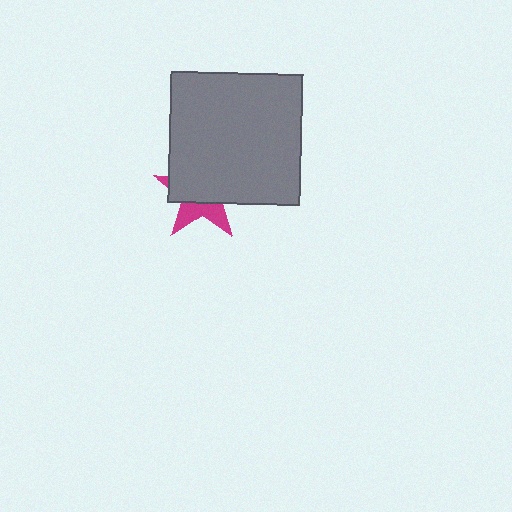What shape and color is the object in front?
The object in front is a gray square.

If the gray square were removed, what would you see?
You would see the complete magenta star.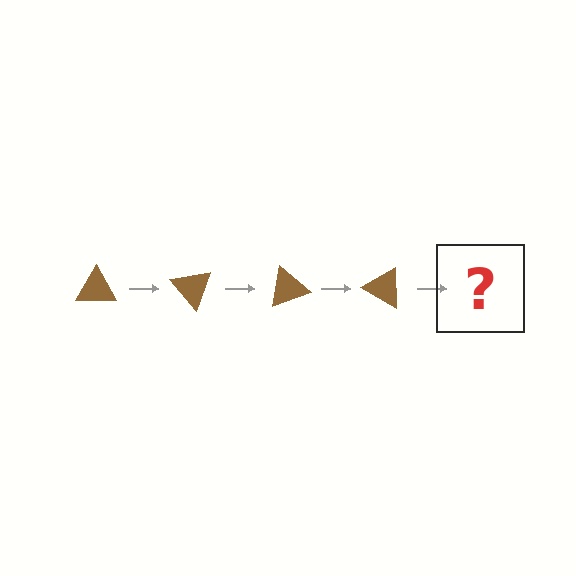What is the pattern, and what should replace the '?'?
The pattern is that the triangle rotates 50 degrees each step. The '?' should be a brown triangle rotated 200 degrees.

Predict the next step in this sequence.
The next step is a brown triangle rotated 200 degrees.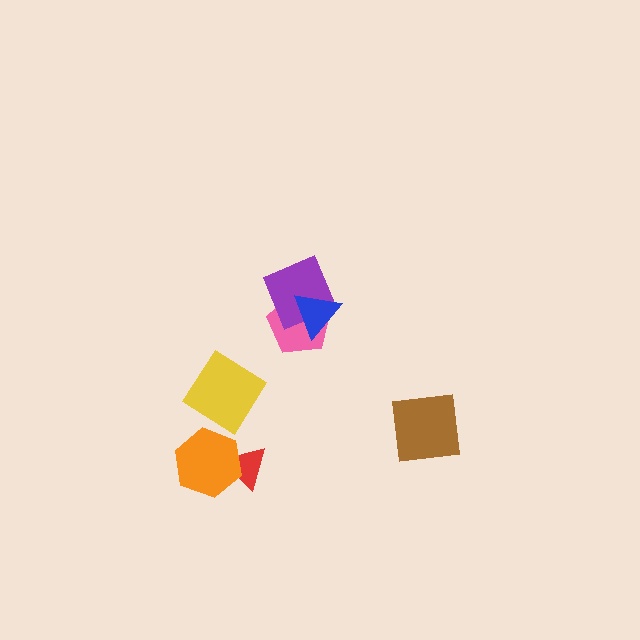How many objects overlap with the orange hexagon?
1 object overlaps with the orange hexagon.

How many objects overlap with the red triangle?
1 object overlaps with the red triangle.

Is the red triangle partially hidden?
Yes, it is partially covered by another shape.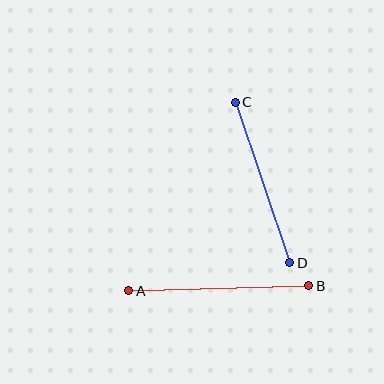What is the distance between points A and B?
The distance is approximately 180 pixels.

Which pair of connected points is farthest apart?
Points A and B are farthest apart.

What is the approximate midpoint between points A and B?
The midpoint is at approximately (219, 288) pixels.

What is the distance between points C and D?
The distance is approximately 169 pixels.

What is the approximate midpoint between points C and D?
The midpoint is at approximately (263, 182) pixels.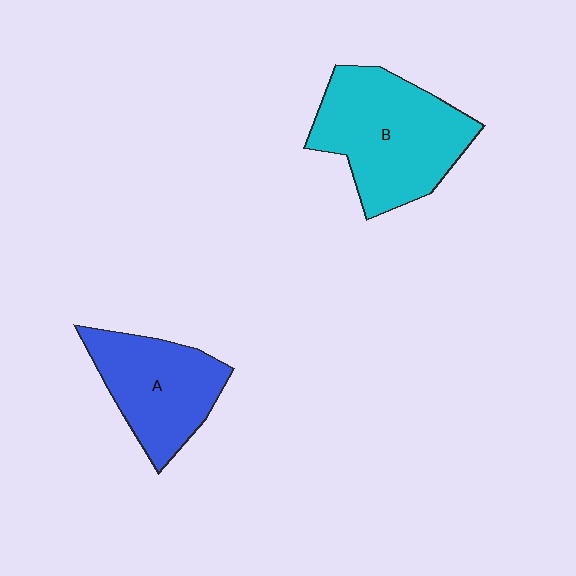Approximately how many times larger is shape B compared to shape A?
Approximately 1.4 times.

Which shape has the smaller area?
Shape A (blue).